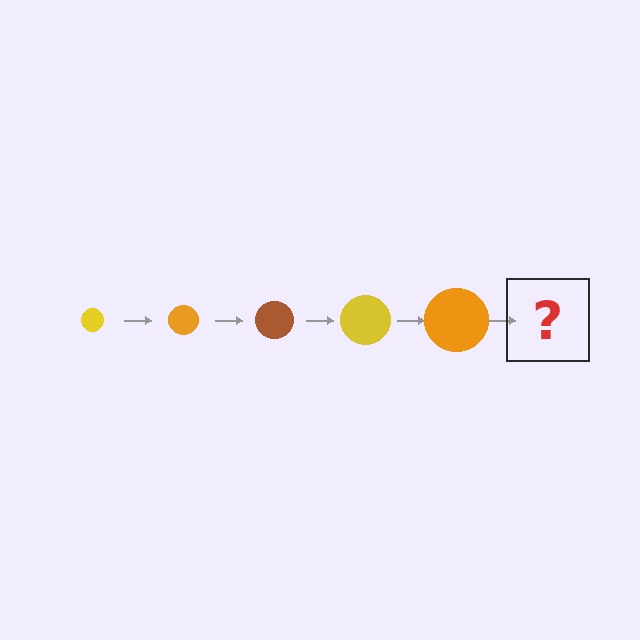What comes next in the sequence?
The next element should be a brown circle, larger than the previous one.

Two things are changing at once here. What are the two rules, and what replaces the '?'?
The two rules are that the circle grows larger each step and the color cycles through yellow, orange, and brown. The '?' should be a brown circle, larger than the previous one.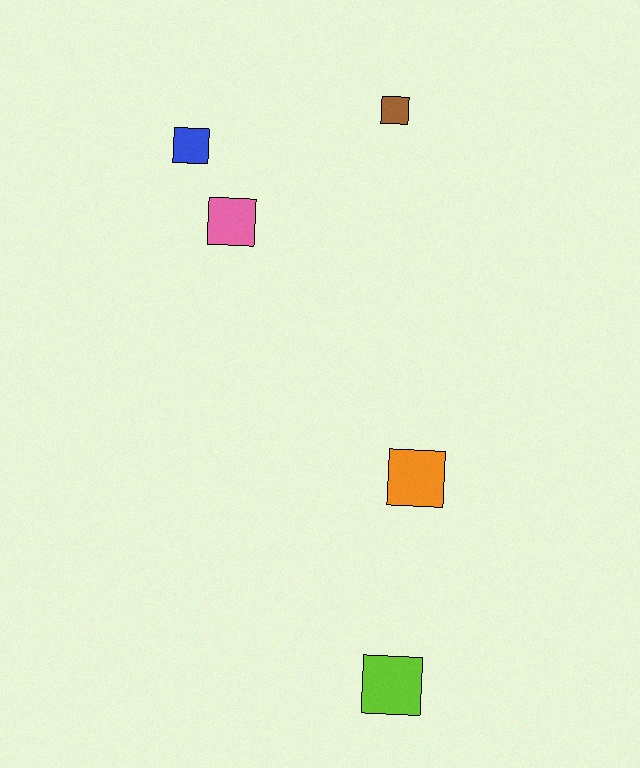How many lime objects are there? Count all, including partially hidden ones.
There is 1 lime object.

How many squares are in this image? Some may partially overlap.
There are 5 squares.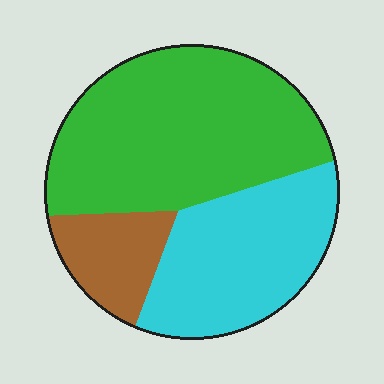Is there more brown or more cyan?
Cyan.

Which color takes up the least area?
Brown, at roughly 15%.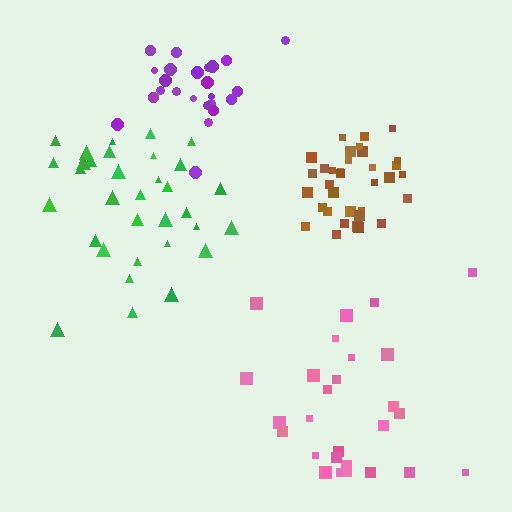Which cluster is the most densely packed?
Brown.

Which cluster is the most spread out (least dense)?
Pink.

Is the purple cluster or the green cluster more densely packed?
Purple.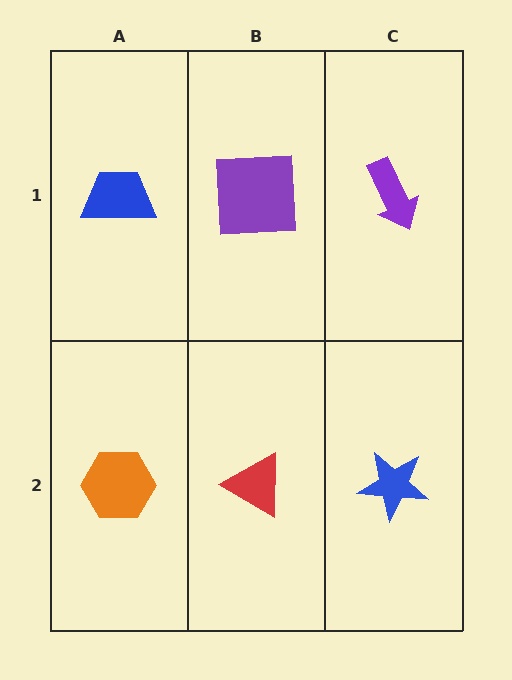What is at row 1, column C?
A purple arrow.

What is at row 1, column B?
A purple square.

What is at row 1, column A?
A blue trapezoid.